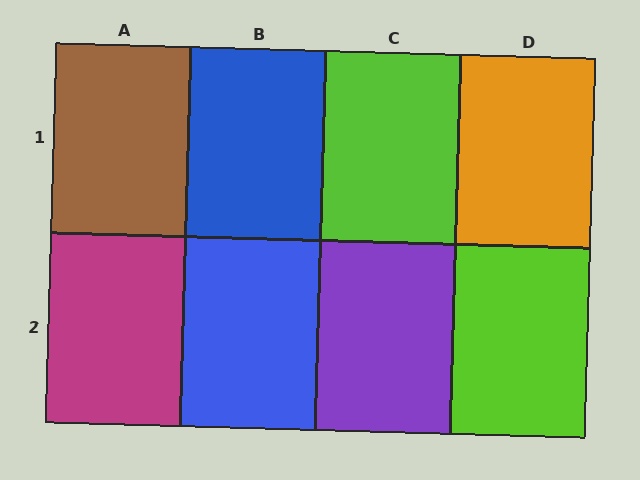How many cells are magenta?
1 cell is magenta.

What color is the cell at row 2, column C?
Purple.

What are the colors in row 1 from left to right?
Brown, blue, lime, orange.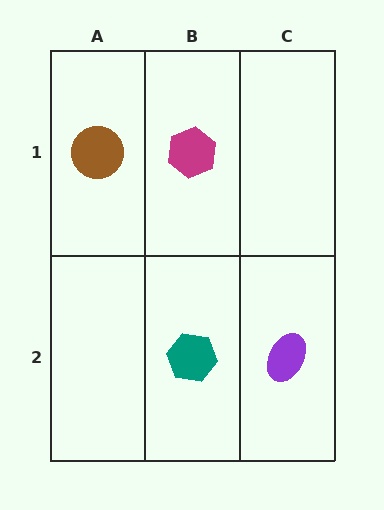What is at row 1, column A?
A brown circle.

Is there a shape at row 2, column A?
No, that cell is empty.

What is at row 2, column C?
A purple ellipse.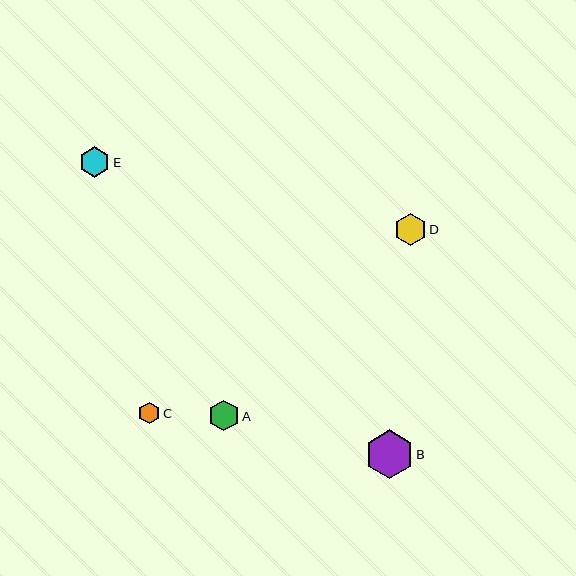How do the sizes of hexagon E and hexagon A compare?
Hexagon E and hexagon A are approximately the same size.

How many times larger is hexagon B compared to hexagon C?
Hexagon B is approximately 2.3 times the size of hexagon C.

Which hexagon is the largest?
Hexagon B is the largest with a size of approximately 49 pixels.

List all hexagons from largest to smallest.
From largest to smallest: B, D, E, A, C.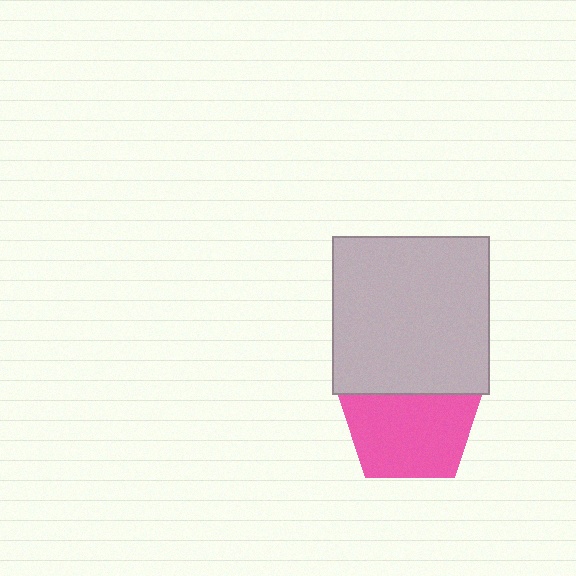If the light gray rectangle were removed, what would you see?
You would see the complete pink pentagon.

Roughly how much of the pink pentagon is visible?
Most of it is visible (roughly 69%).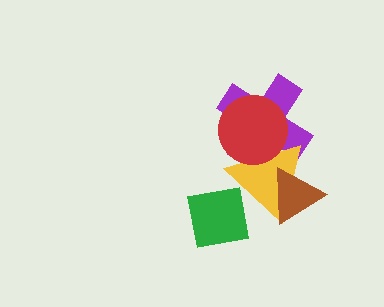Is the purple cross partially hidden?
Yes, it is partially covered by another shape.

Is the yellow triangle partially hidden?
Yes, it is partially covered by another shape.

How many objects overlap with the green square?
1 object overlaps with the green square.